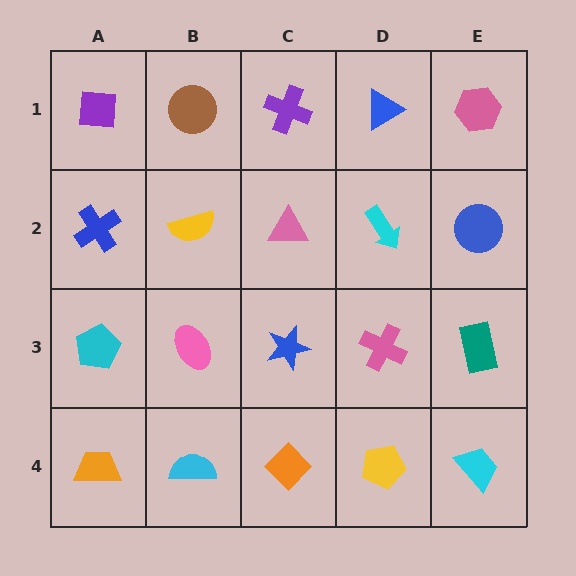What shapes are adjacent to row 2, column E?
A pink hexagon (row 1, column E), a teal rectangle (row 3, column E), a cyan arrow (row 2, column D).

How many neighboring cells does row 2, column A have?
3.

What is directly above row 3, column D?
A cyan arrow.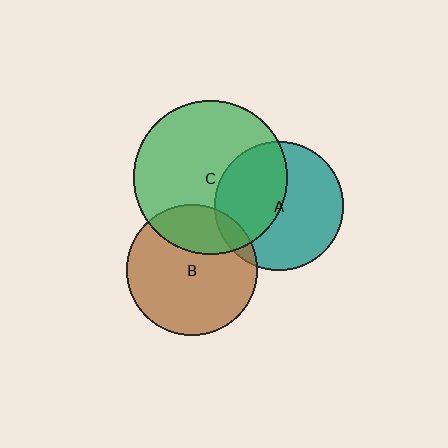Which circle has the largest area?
Circle C (green).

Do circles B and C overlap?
Yes.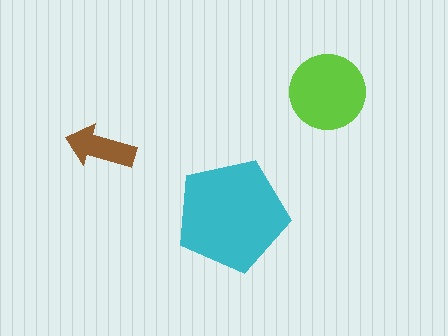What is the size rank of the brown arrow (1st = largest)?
3rd.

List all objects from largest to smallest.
The cyan pentagon, the lime circle, the brown arrow.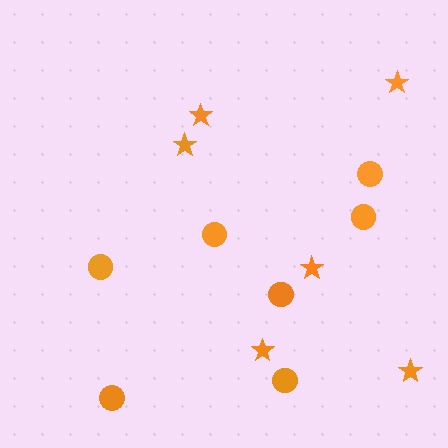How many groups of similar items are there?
There are 2 groups: one group of stars (6) and one group of circles (7).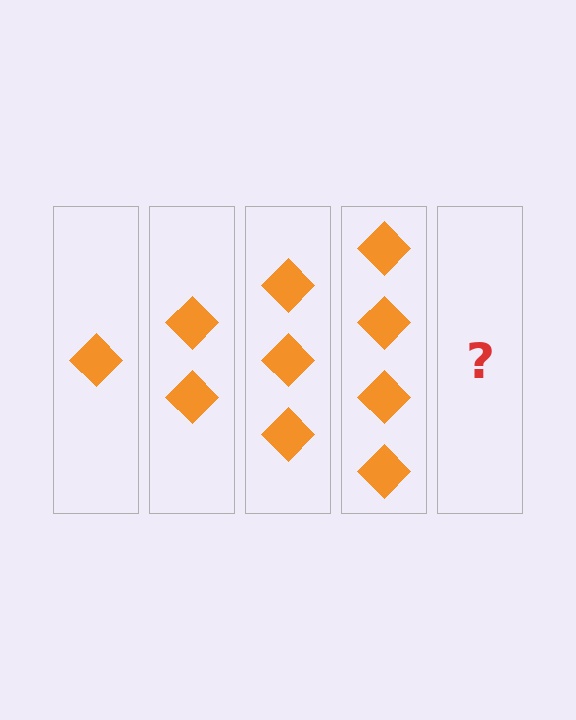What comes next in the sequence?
The next element should be 5 diamonds.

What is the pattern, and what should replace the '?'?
The pattern is that each step adds one more diamond. The '?' should be 5 diamonds.